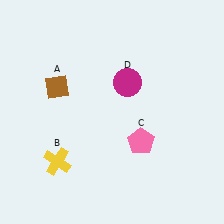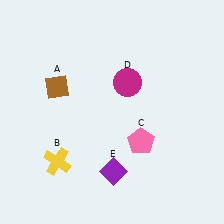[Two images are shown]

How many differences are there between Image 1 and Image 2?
There is 1 difference between the two images.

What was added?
A purple diamond (E) was added in Image 2.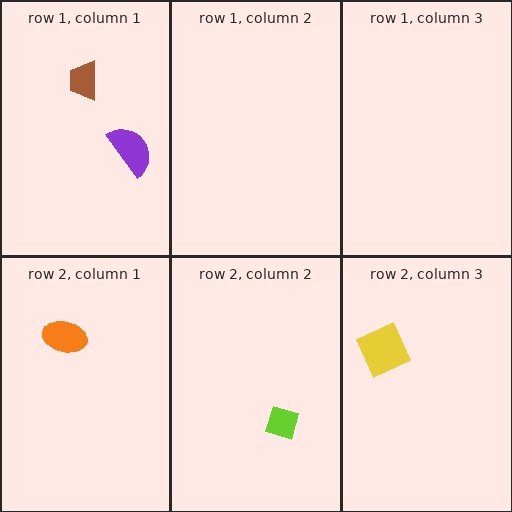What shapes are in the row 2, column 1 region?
The orange ellipse.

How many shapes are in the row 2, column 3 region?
1.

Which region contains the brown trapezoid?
The row 1, column 1 region.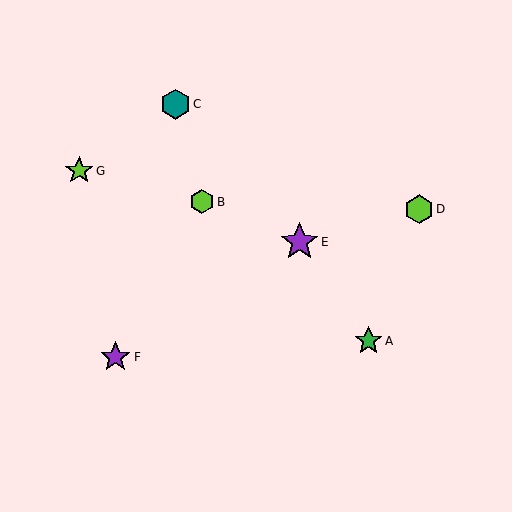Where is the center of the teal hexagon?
The center of the teal hexagon is at (175, 104).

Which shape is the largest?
The purple star (labeled E) is the largest.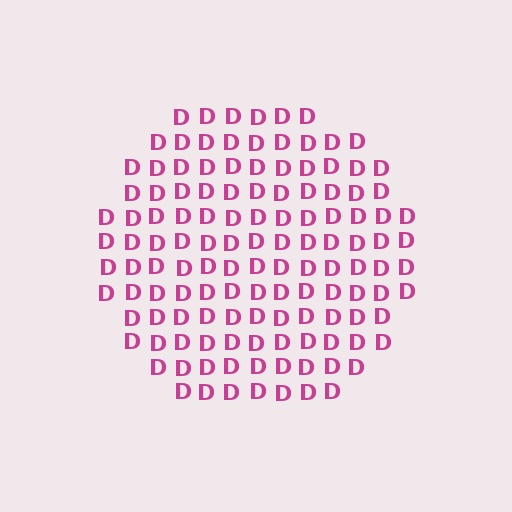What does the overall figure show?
The overall figure shows a circle.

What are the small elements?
The small elements are letter D's.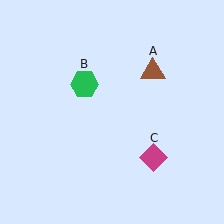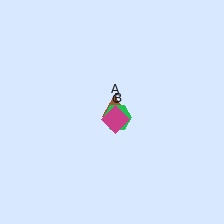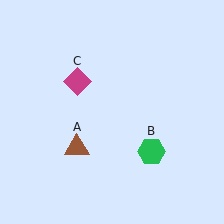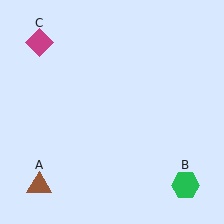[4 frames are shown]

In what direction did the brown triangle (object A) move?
The brown triangle (object A) moved down and to the left.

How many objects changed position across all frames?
3 objects changed position: brown triangle (object A), green hexagon (object B), magenta diamond (object C).